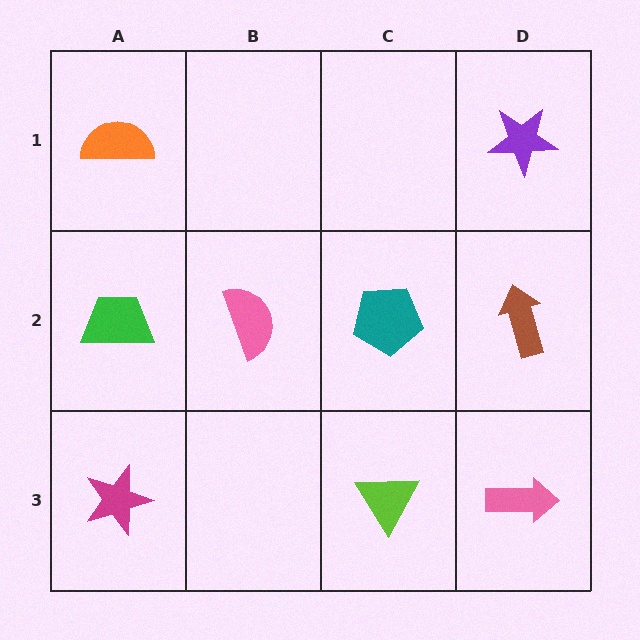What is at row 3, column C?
A lime triangle.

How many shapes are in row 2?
4 shapes.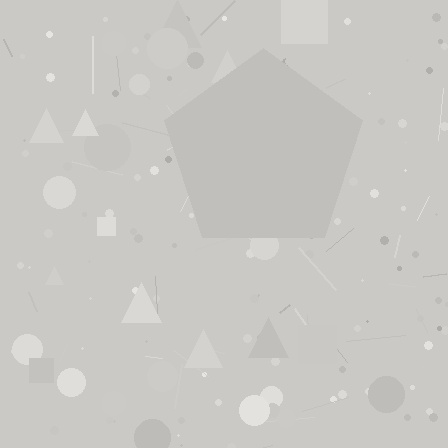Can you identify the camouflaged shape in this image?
The camouflaged shape is a pentagon.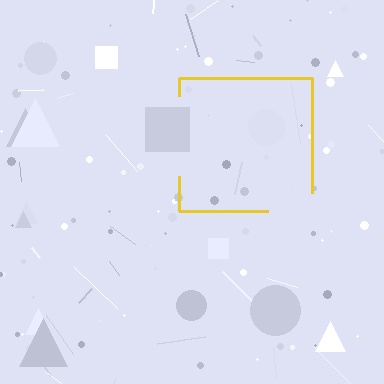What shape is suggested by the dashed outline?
The dashed outline suggests a square.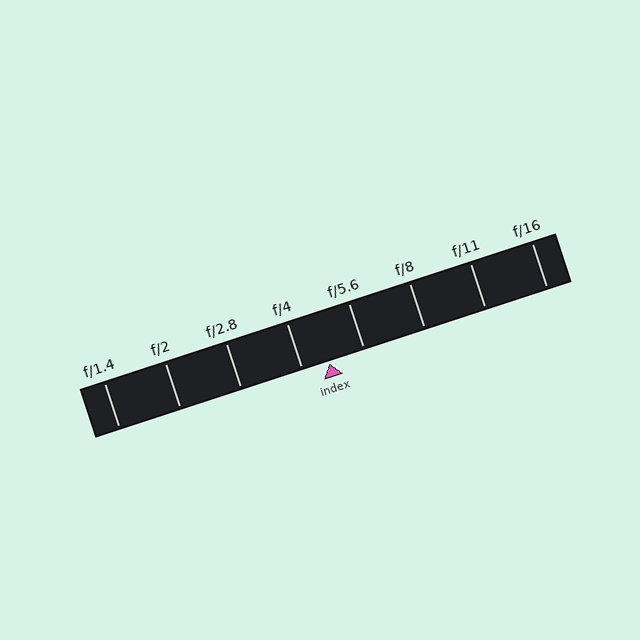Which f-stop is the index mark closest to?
The index mark is closest to f/4.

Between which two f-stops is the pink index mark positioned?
The index mark is between f/4 and f/5.6.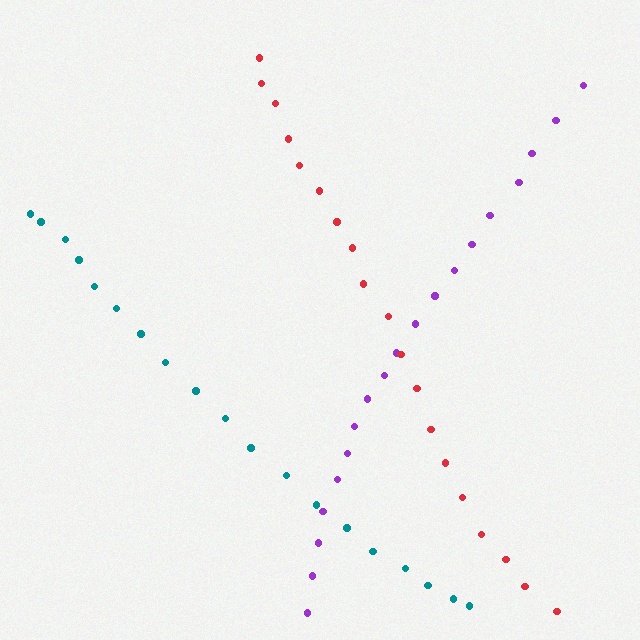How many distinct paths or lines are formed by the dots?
There are 3 distinct paths.